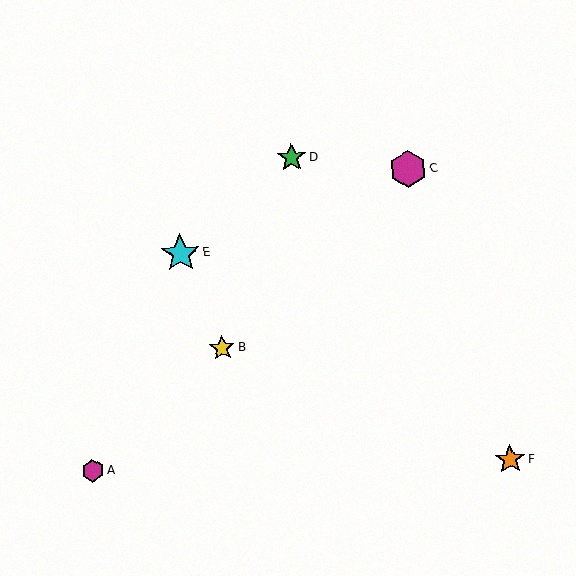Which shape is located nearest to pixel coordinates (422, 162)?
The magenta hexagon (labeled C) at (408, 169) is nearest to that location.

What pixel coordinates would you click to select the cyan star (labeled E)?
Click at (181, 253) to select the cyan star E.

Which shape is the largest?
The cyan star (labeled E) is the largest.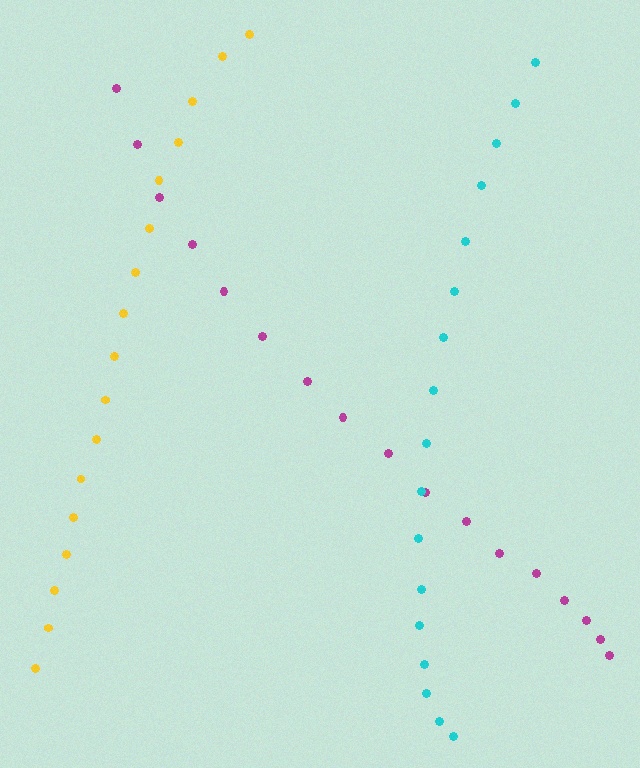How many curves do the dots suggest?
There are 3 distinct paths.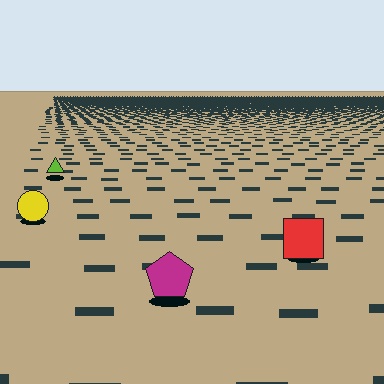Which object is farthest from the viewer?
The lime triangle is farthest from the viewer. It appears smaller and the ground texture around it is denser.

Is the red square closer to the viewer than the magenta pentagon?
No. The magenta pentagon is closer — you can tell from the texture gradient: the ground texture is coarser near it.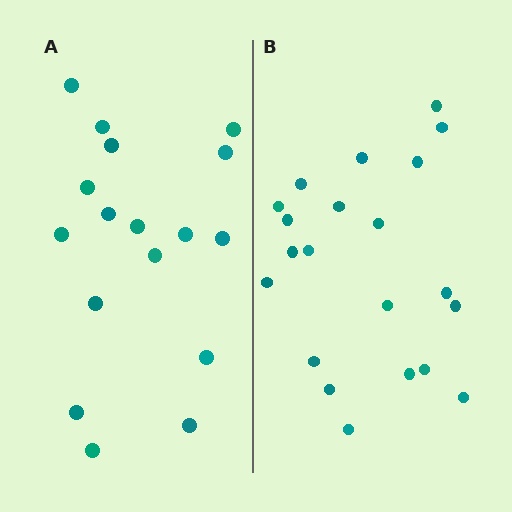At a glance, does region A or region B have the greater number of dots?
Region B (the right region) has more dots.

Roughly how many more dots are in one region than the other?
Region B has about 4 more dots than region A.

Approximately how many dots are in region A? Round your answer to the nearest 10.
About 20 dots. (The exact count is 17, which rounds to 20.)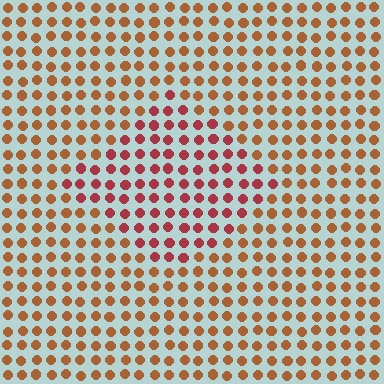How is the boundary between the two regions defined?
The boundary is defined purely by a slight shift in hue (about 32 degrees). Spacing, size, and orientation are identical on both sides.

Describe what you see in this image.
The image is filled with small brown elements in a uniform arrangement. A diamond-shaped region is visible where the elements are tinted to a slightly different hue, forming a subtle color boundary.